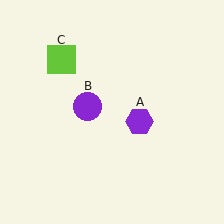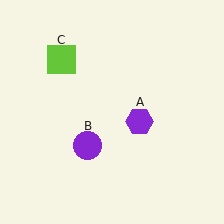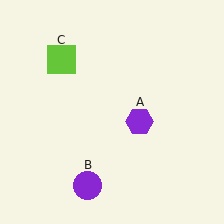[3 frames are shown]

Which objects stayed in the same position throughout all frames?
Purple hexagon (object A) and lime square (object C) remained stationary.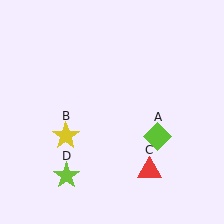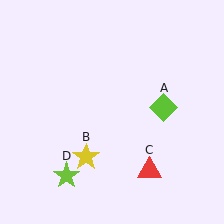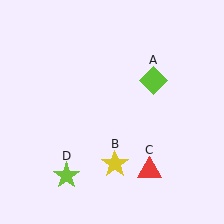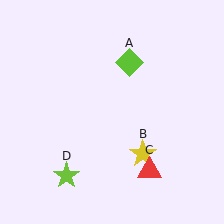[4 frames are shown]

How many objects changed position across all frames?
2 objects changed position: lime diamond (object A), yellow star (object B).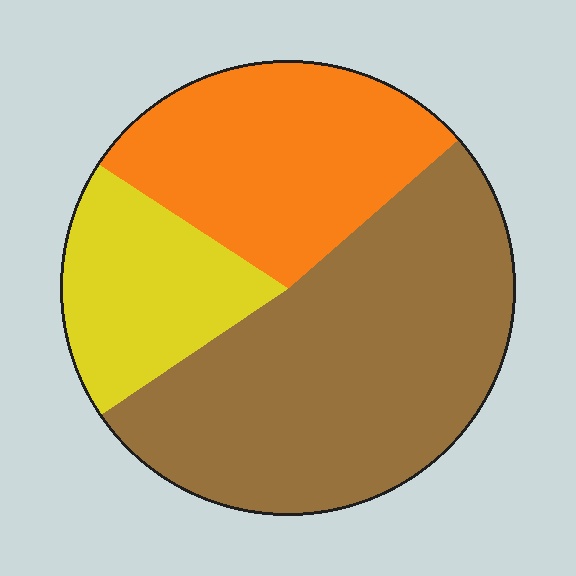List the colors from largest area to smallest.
From largest to smallest: brown, orange, yellow.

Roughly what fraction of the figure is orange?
Orange covers about 30% of the figure.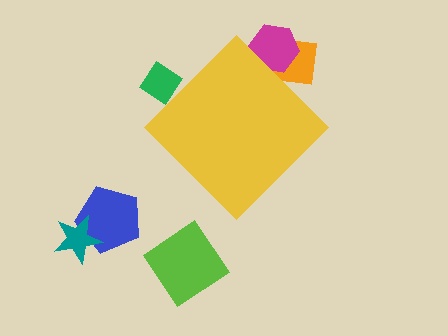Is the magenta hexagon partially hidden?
Yes, the magenta hexagon is partially hidden behind the yellow diamond.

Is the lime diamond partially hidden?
No, the lime diamond is fully visible.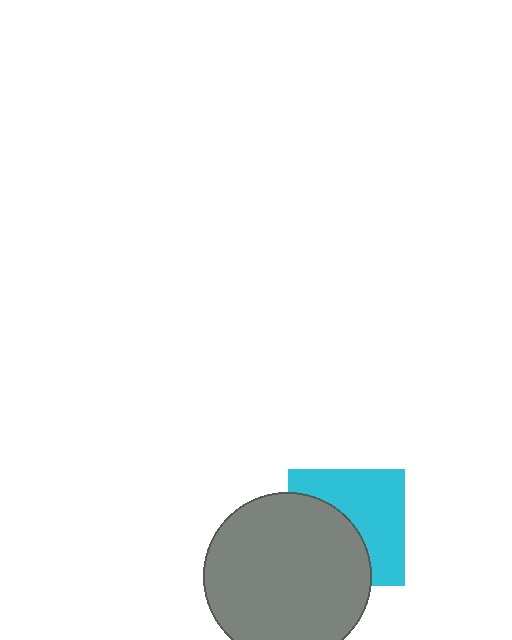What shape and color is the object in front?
The object in front is a gray circle.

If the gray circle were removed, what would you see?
You would see the complete cyan square.